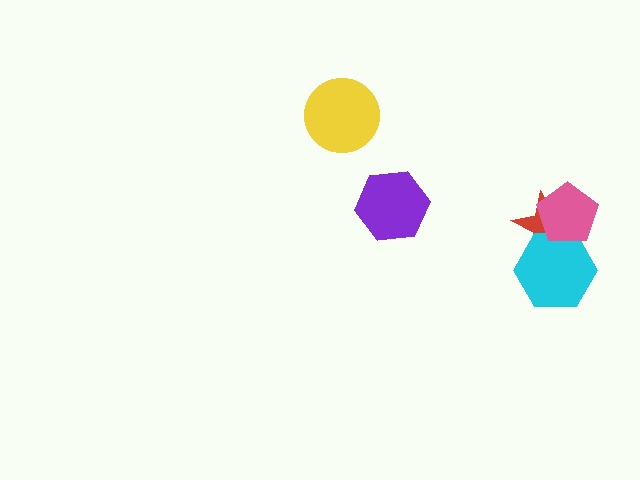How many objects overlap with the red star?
2 objects overlap with the red star.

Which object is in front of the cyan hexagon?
The pink pentagon is in front of the cyan hexagon.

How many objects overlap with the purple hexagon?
0 objects overlap with the purple hexagon.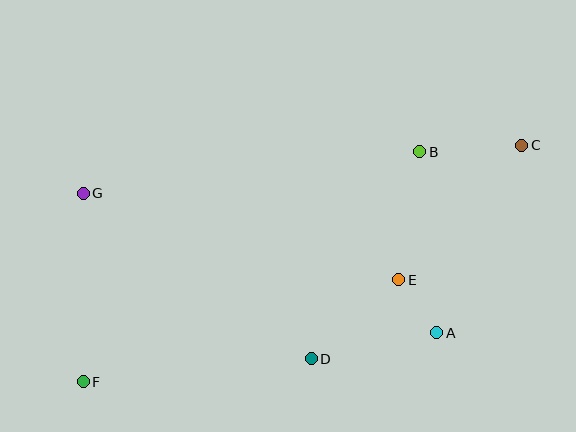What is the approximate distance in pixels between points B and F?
The distance between B and F is approximately 407 pixels.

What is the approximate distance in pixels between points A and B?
The distance between A and B is approximately 182 pixels.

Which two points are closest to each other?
Points A and E are closest to each other.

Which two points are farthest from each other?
Points C and F are farthest from each other.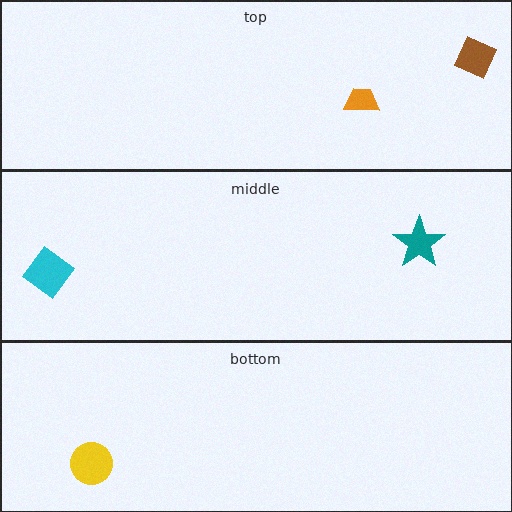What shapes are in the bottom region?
The yellow circle.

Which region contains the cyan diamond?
The middle region.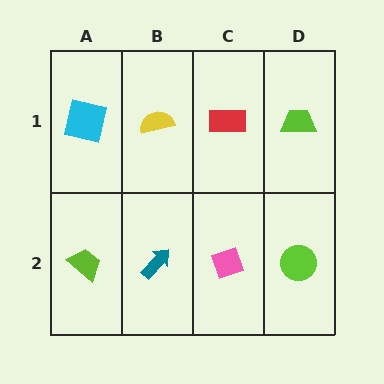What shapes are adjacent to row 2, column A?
A cyan square (row 1, column A), a teal arrow (row 2, column B).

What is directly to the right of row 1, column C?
A lime trapezoid.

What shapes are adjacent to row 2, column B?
A yellow semicircle (row 1, column B), a lime trapezoid (row 2, column A), a pink diamond (row 2, column C).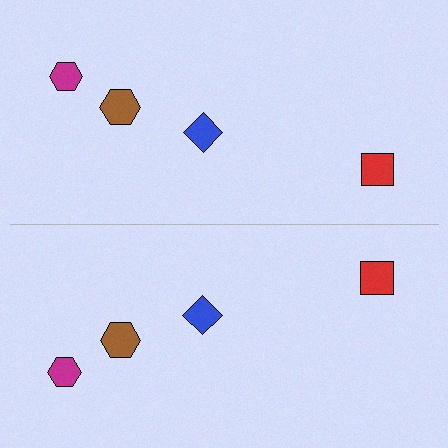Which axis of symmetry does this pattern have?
The pattern has a horizontal axis of symmetry running through the center of the image.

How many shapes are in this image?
There are 8 shapes in this image.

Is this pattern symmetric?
Yes, this pattern has bilateral (reflection) symmetry.